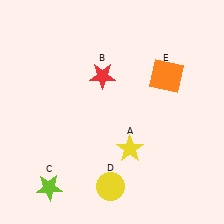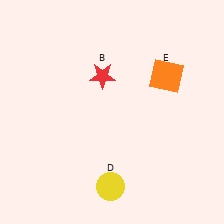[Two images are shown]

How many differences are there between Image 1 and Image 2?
There are 2 differences between the two images.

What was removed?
The yellow star (A), the lime star (C) were removed in Image 2.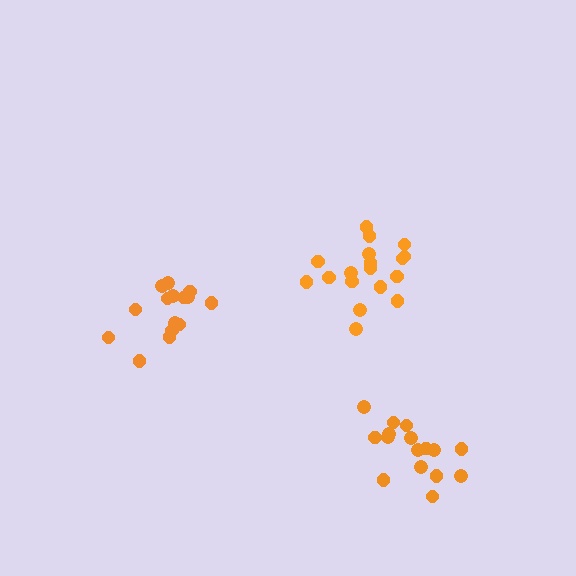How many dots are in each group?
Group 1: 18 dots, Group 2: 16 dots, Group 3: 15 dots (49 total).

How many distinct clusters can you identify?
There are 3 distinct clusters.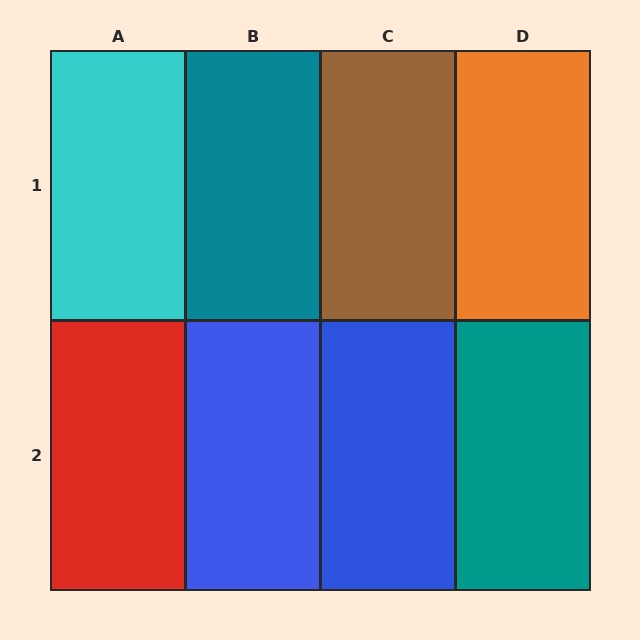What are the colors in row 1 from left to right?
Cyan, teal, brown, orange.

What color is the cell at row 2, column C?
Blue.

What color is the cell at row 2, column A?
Red.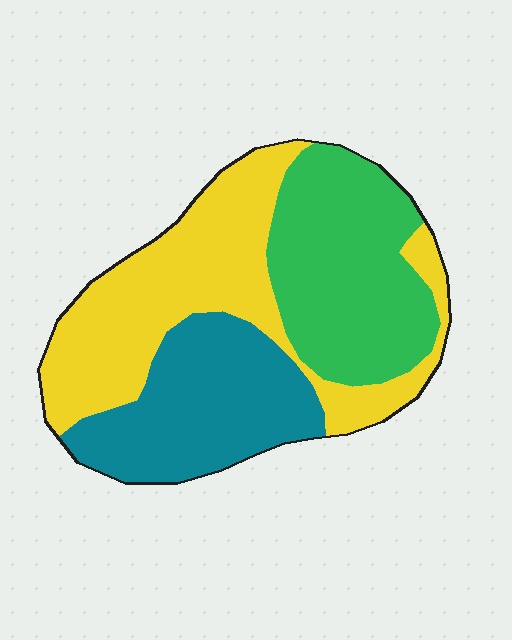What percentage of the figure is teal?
Teal covers 28% of the figure.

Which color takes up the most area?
Yellow, at roughly 40%.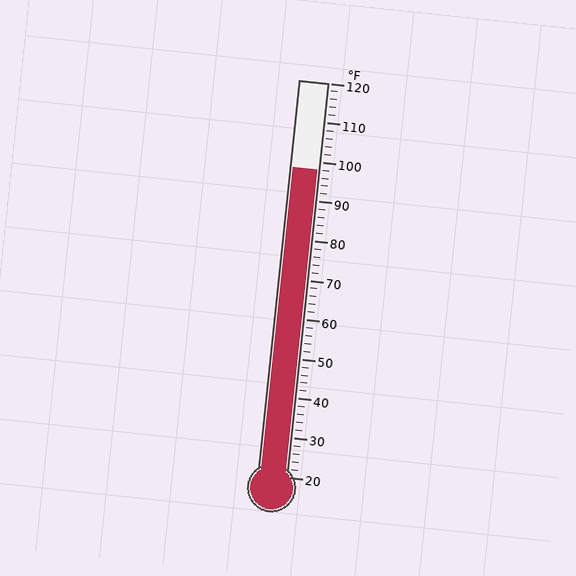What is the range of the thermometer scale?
The thermometer scale ranges from 20°F to 120°F.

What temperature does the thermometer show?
The thermometer shows approximately 98°F.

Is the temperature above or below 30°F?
The temperature is above 30°F.